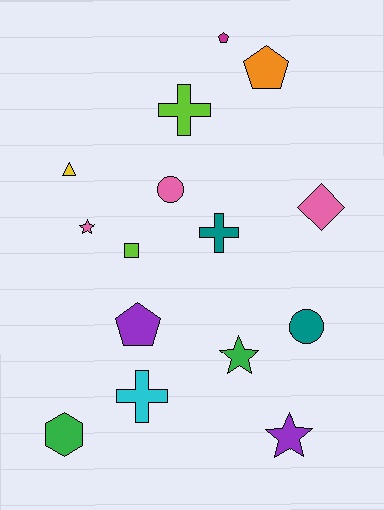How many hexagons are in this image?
There is 1 hexagon.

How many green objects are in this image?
There are 2 green objects.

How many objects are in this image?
There are 15 objects.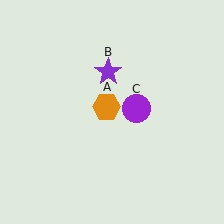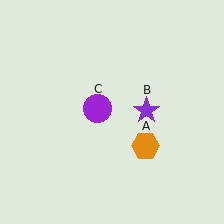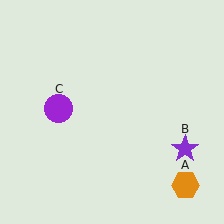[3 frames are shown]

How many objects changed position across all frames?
3 objects changed position: orange hexagon (object A), purple star (object B), purple circle (object C).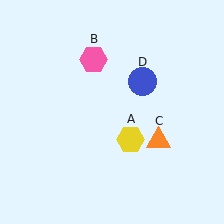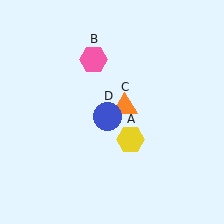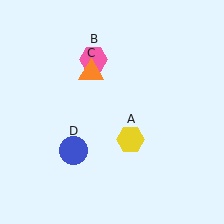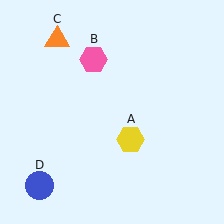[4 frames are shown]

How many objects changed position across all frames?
2 objects changed position: orange triangle (object C), blue circle (object D).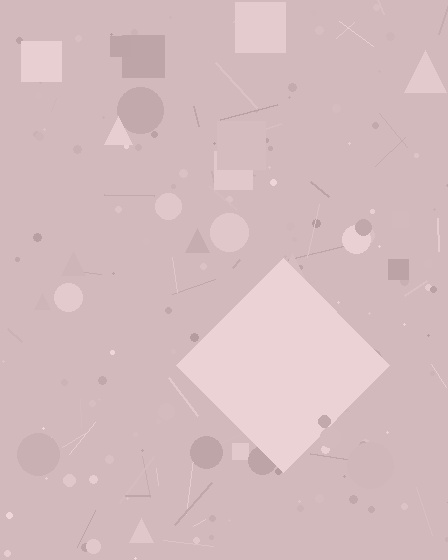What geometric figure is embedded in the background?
A diamond is embedded in the background.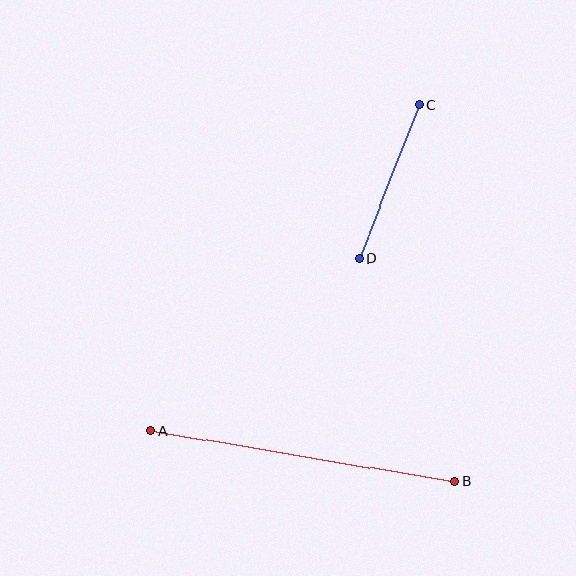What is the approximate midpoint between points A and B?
The midpoint is at approximately (303, 456) pixels.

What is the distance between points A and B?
The distance is approximately 309 pixels.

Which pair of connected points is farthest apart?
Points A and B are farthest apart.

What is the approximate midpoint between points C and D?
The midpoint is at approximately (389, 182) pixels.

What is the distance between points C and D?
The distance is approximately 164 pixels.